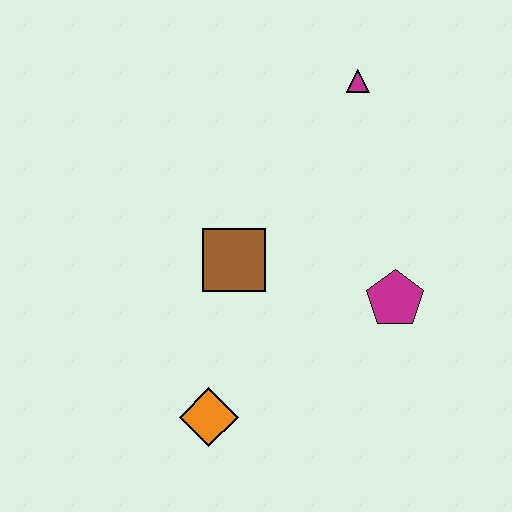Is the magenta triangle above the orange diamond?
Yes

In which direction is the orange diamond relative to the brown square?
The orange diamond is below the brown square.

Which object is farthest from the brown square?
The magenta triangle is farthest from the brown square.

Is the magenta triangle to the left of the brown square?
No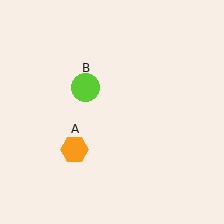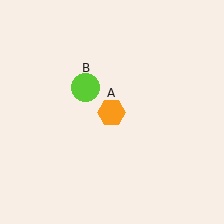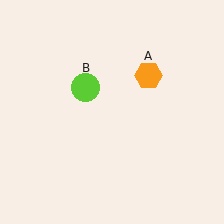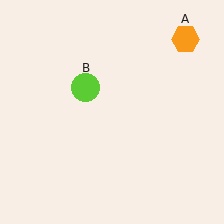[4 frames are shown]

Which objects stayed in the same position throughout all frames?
Lime circle (object B) remained stationary.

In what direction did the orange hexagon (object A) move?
The orange hexagon (object A) moved up and to the right.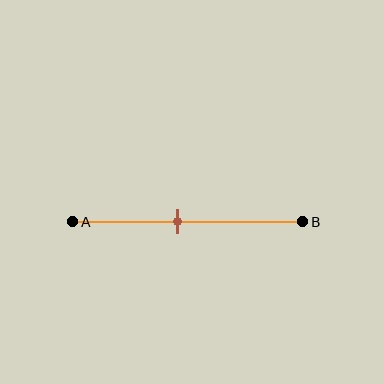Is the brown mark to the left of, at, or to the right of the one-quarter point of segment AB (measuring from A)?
The brown mark is to the right of the one-quarter point of segment AB.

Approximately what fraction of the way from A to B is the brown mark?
The brown mark is approximately 45% of the way from A to B.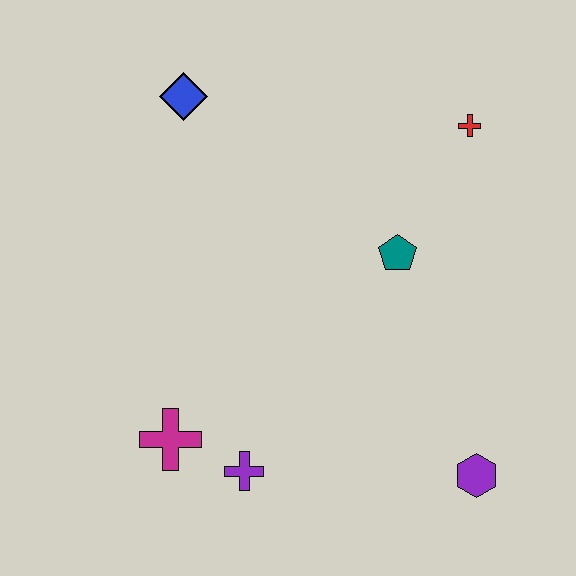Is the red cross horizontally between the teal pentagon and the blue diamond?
No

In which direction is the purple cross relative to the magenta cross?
The purple cross is to the right of the magenta cross.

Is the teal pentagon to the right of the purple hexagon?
No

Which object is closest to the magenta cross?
The purple cross is closest to the magenta cross.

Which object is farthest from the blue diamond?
The purple hexagon is farthest from the blue diamond.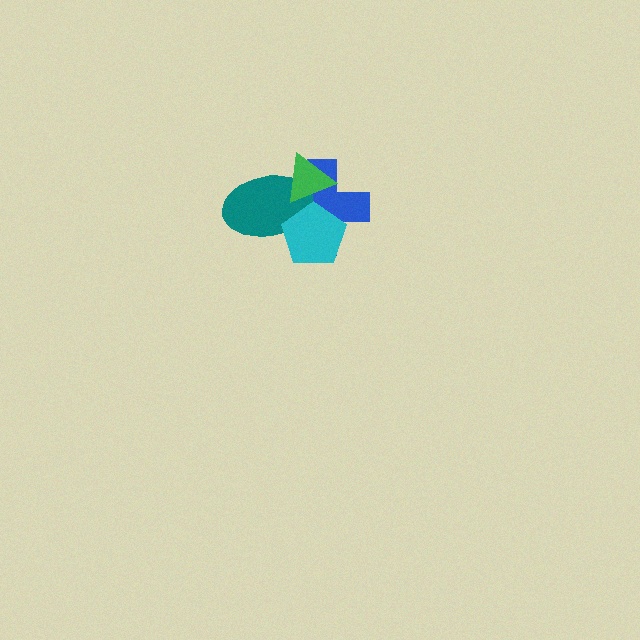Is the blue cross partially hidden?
Yes, it is partially covered by another shape.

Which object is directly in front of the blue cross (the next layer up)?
The teal ellipse is directly in front of the blue cross.